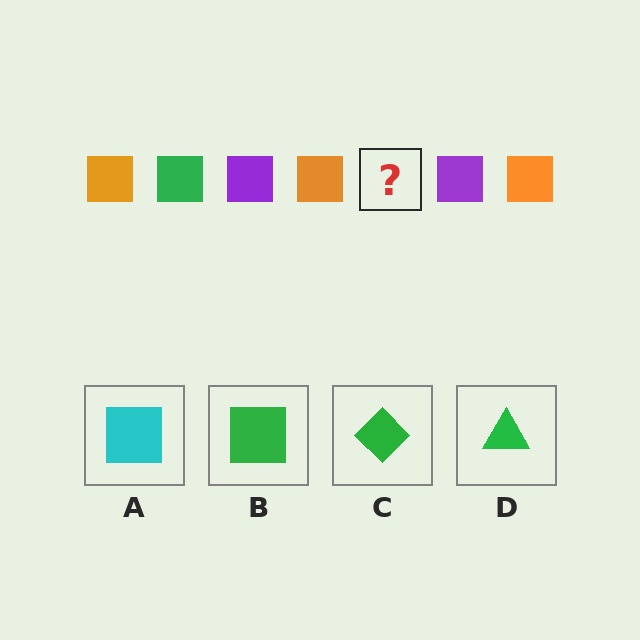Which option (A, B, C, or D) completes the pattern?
B.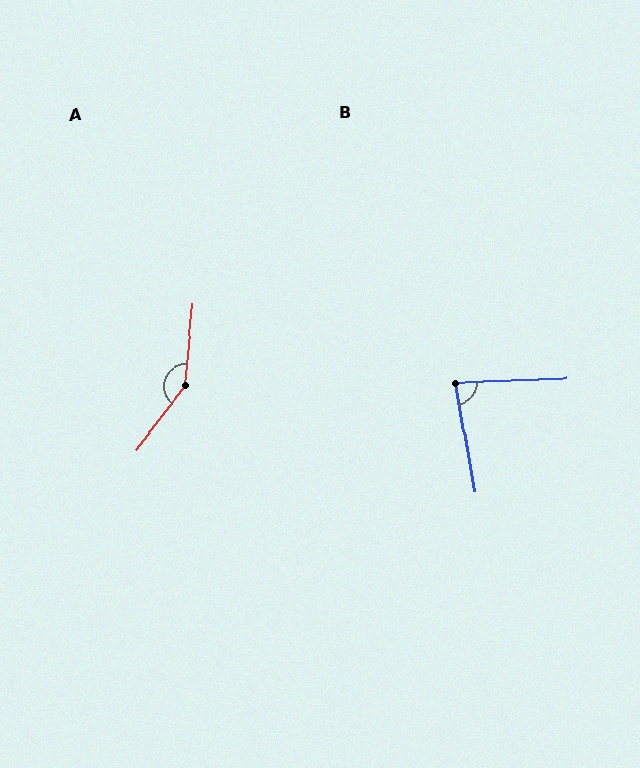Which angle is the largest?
A, at approximately 148 degrees.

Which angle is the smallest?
B, at approximately 82 degrees.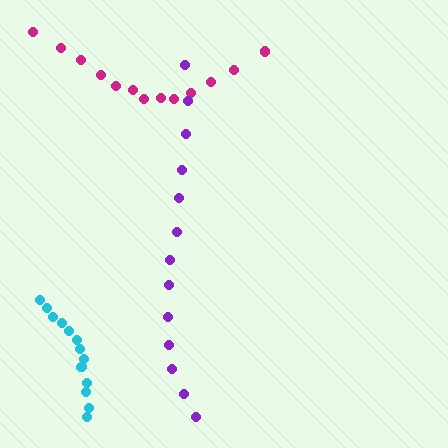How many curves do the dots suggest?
There are 3 distinct paths.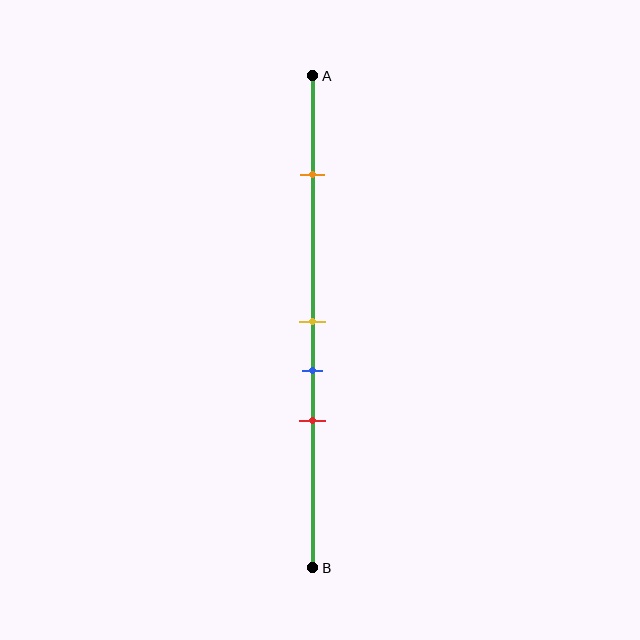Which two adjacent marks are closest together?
The yellow and blue marks are the closest adjacent pair.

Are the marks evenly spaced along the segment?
No, the marks are not evenly spaced.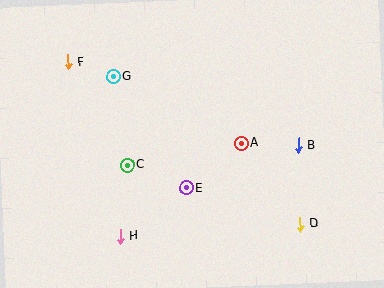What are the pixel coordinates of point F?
Point F is at (68, 62).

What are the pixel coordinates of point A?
Point A is at (241, 143).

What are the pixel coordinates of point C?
Point C is at (127, 165).